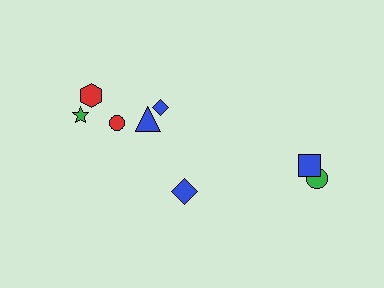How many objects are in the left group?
There are 5 objects.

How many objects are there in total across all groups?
There are 8 objects.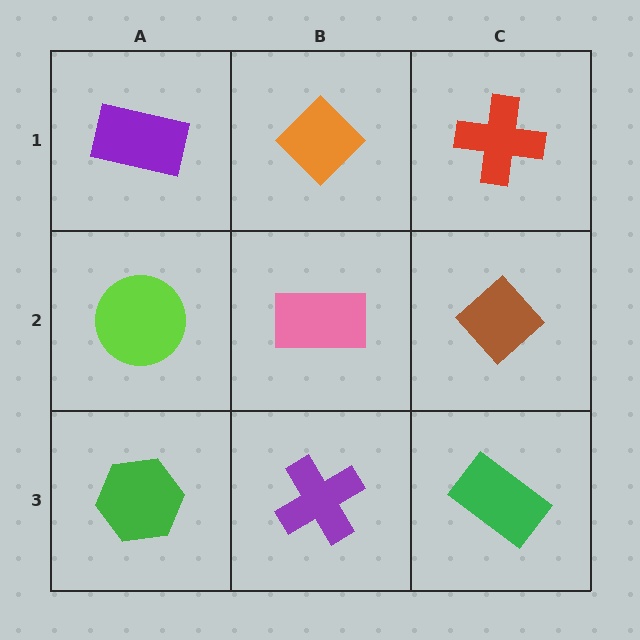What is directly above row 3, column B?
A pink rectangle.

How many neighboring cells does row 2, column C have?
3.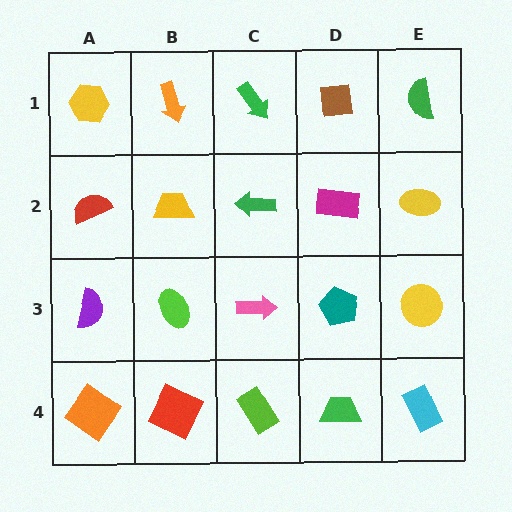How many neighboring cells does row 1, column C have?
3.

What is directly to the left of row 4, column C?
A red square.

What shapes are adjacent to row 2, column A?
A yellow hexagon (row 1, column A), a purple semicircle (row 3, column A), a yellow trapezoid (row 2, column B).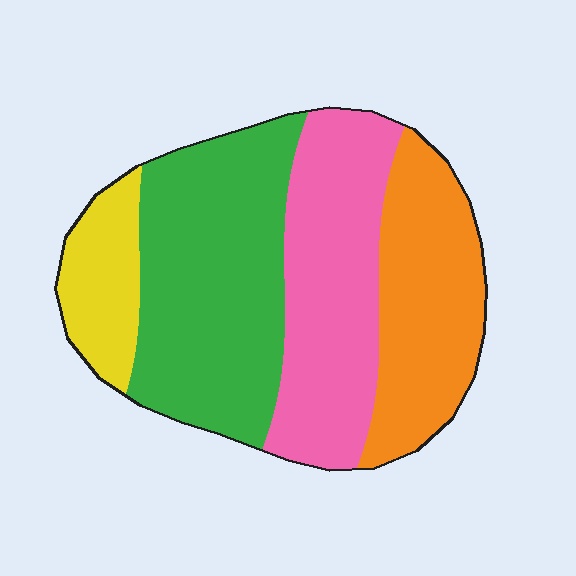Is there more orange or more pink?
Pink.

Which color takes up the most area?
Green, at roughly 35%.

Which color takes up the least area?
Yellow, at roughly 10%.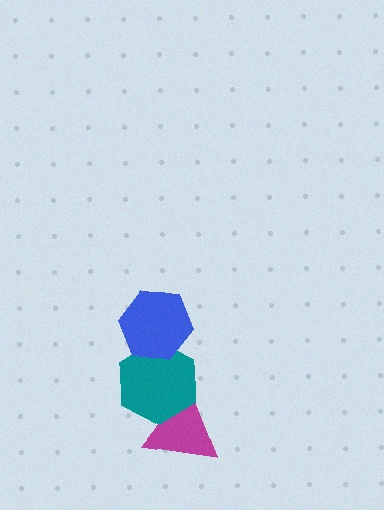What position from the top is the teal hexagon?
The teal hexagon is 2nd from the top.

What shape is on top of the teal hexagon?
The blue hexagon is on top of the teal hexagon.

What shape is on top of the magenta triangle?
The teal hexagon is on top of the magenta triangle.